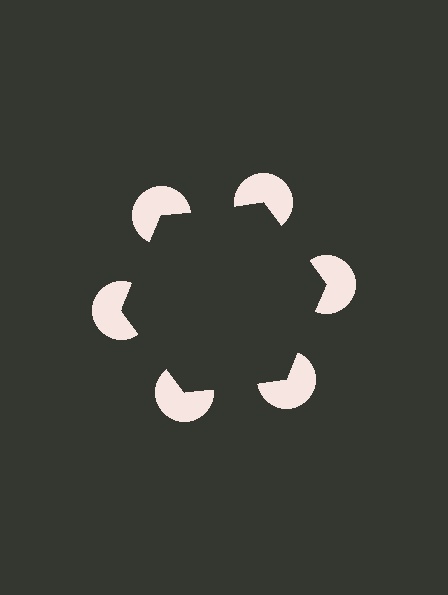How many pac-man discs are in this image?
There are 6 — one at each vertex of the illusory hexagon.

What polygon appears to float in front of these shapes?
An illusory hexagon — its edges are inferred from the aligned wedge cuts in the pac-man discs, not physically drawn.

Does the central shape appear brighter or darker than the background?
It typically appears slightly darker than the background, even though no actual brightness change is drawn.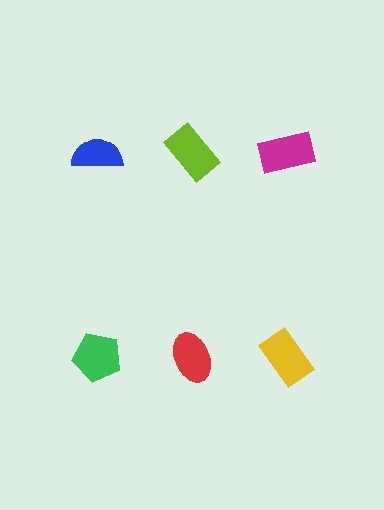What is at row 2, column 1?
A green pentagon.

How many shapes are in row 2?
3 shapes.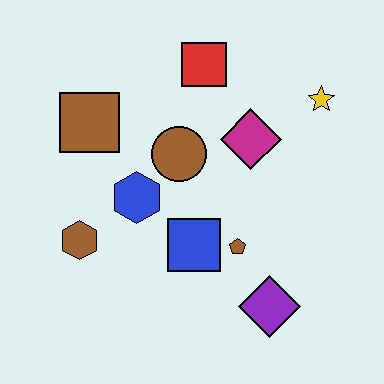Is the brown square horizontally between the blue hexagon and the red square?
No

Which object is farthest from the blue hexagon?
The yellow star is farthest from the blue hexagon.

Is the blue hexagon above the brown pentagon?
Yes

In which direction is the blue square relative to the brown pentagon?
The blue square is to the left of the brown pentagon.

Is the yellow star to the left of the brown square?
No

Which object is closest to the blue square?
The brown pentagon is closest to the blue square.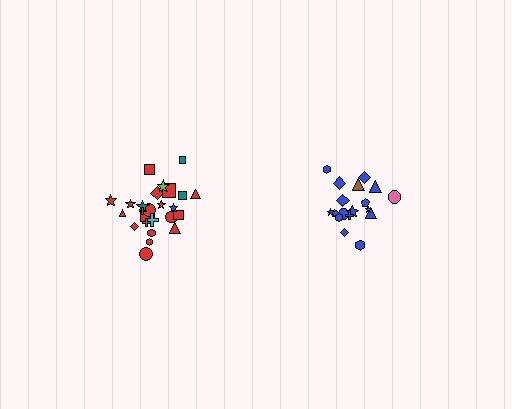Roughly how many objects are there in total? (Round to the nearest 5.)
Roughly 45 objects in total.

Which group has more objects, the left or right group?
The left group.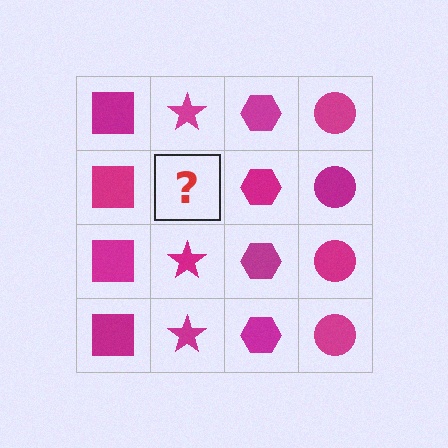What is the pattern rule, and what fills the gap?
The rule is that each column has a consistent shape. The gap should be filled with a magenta star.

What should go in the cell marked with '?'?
The missing cell should contain a magenta star.